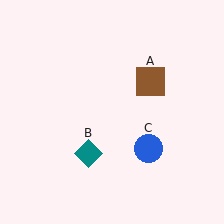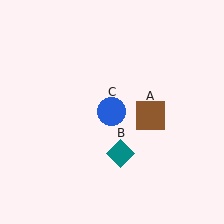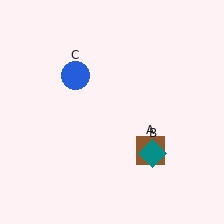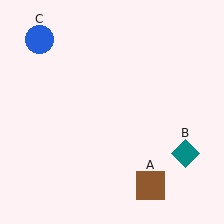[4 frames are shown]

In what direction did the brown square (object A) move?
The brown square (object A) moved down.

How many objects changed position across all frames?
3 objects changed position: brown square (object A), teal diamond (object B), blue circle (object C).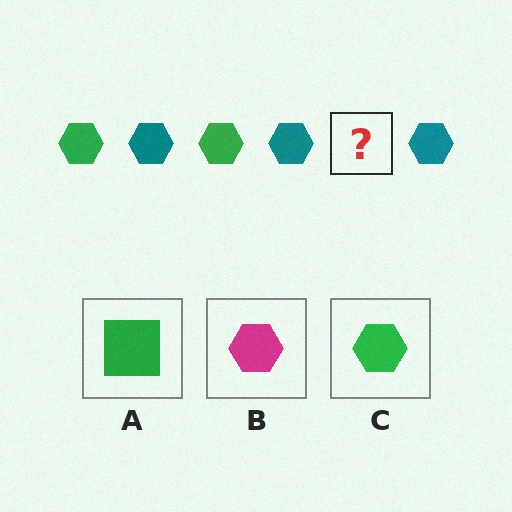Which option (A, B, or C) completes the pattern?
C.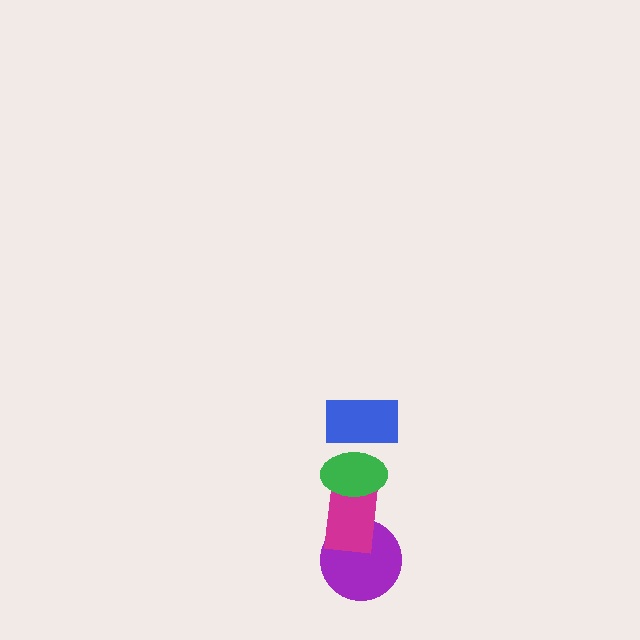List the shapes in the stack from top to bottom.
From top to bottom: the blue rectangle, the green ellipse, the magenta rectangle, the purple circle.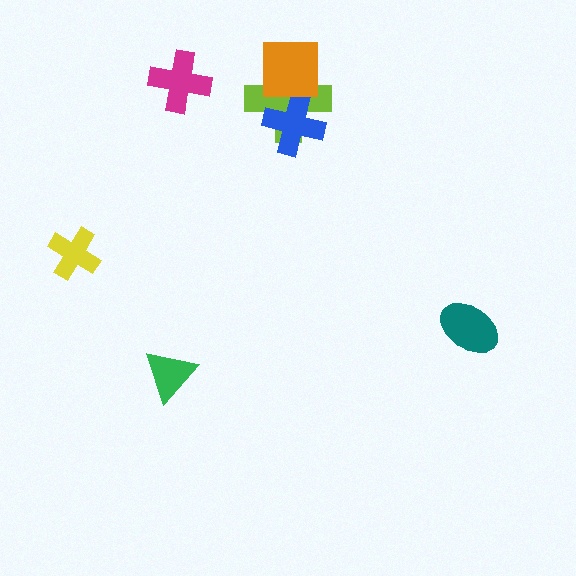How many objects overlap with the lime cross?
2 objects overlap with the lime cross.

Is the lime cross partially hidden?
Yes, it is partially covered by another shape.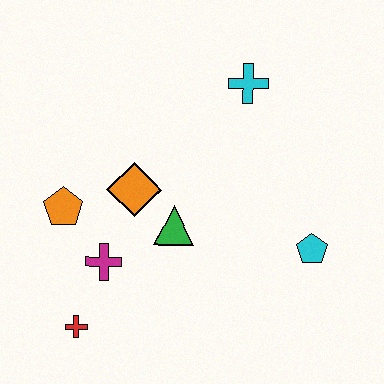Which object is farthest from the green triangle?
The cyan cross is farthest from the green triangle.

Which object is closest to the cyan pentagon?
The green triangle is closest to the cyan pentagon.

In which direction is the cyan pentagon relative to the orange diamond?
The cyan pentagon is to the right of the orange diamond.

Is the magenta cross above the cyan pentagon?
No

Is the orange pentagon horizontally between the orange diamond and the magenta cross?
No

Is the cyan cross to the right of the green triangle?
Yes